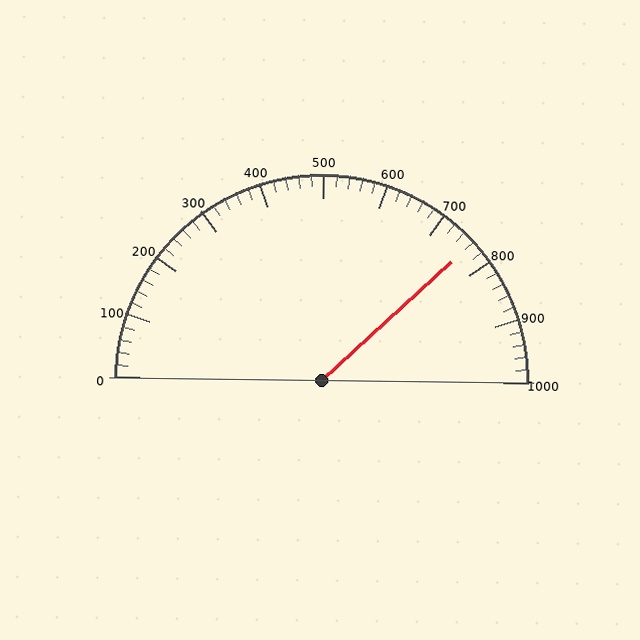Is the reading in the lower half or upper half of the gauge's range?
The reading is in the upper half of the range (0 to 1000).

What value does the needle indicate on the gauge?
The needle indicates approximately 760.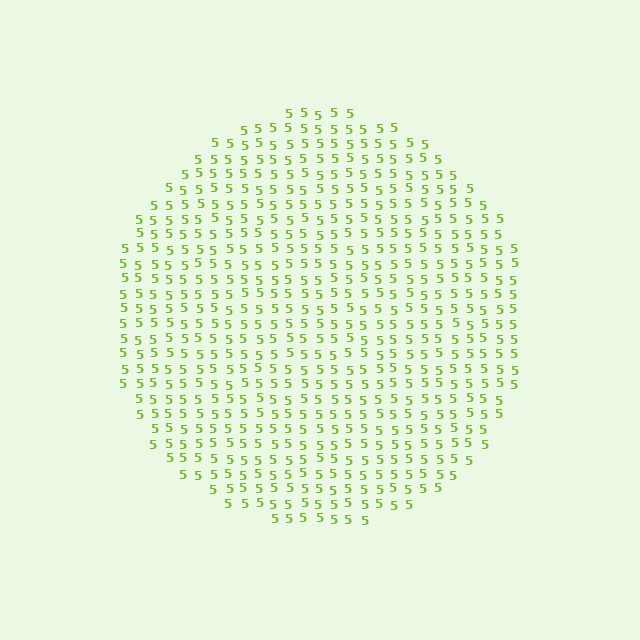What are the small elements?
The small elements are digit 5's.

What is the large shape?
The large shape is a circle.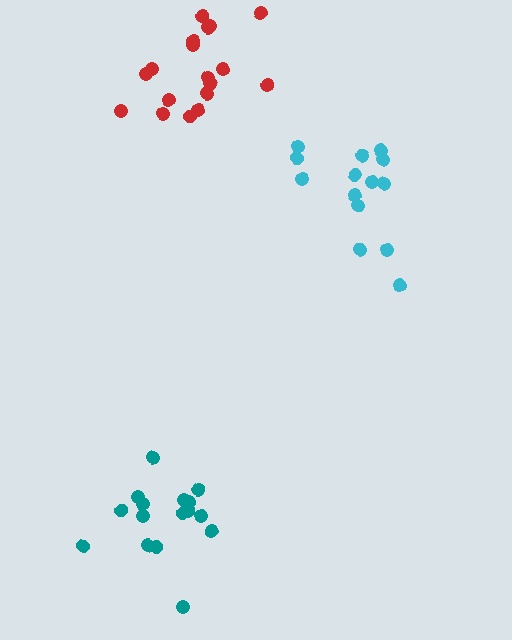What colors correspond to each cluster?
The clusters are colored: red, teal, cyan.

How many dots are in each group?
Group 1: 18 dots, Group 2: 16 dots, Group 3: 14 dots (48 total).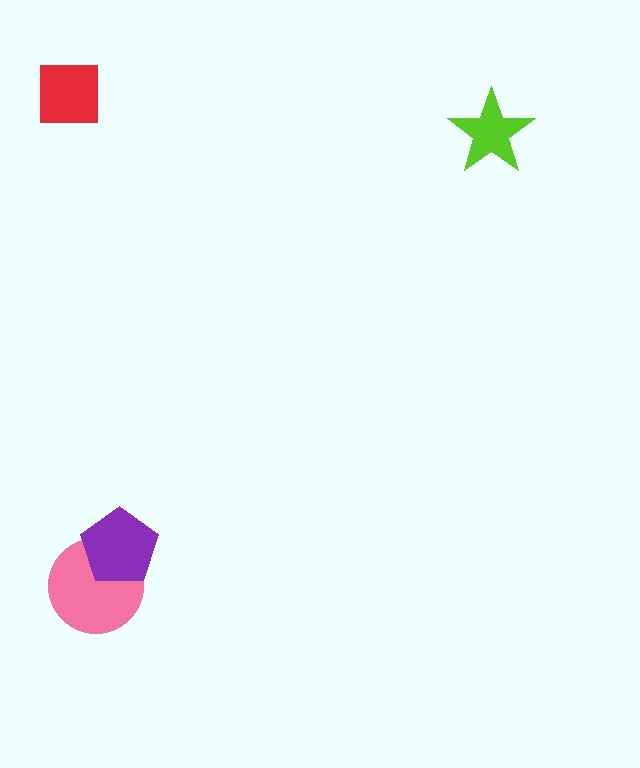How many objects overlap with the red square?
0 objects overlap with the red square.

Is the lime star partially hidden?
No, no other shape covers it.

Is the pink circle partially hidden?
Yes, it is partially covered by another shape.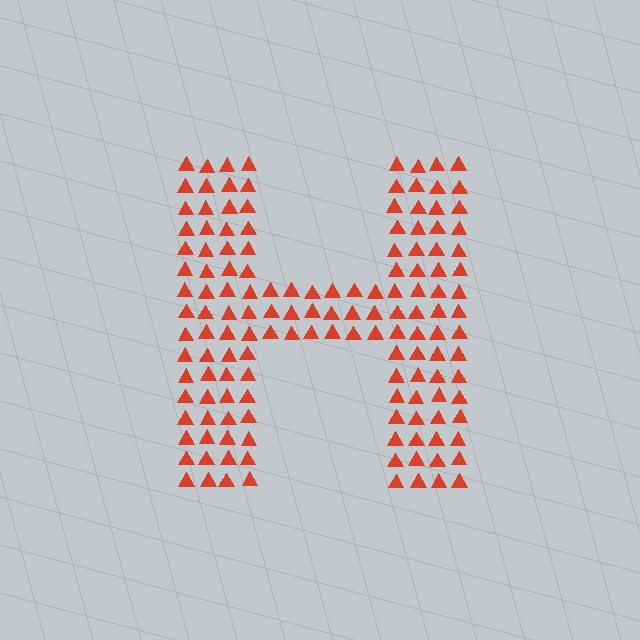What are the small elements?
The small elements are triangles.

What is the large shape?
The large shape is the letter H.